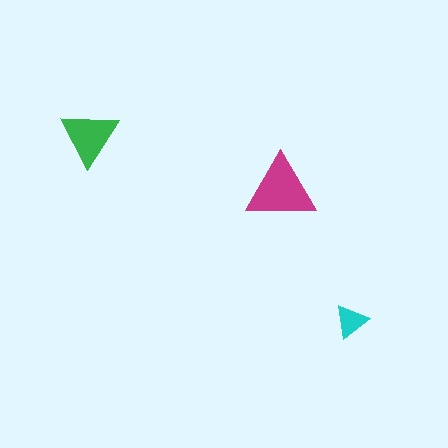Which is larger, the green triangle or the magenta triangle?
The magenta one.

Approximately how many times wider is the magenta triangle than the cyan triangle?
About 2 times wider.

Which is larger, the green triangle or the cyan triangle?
The green one.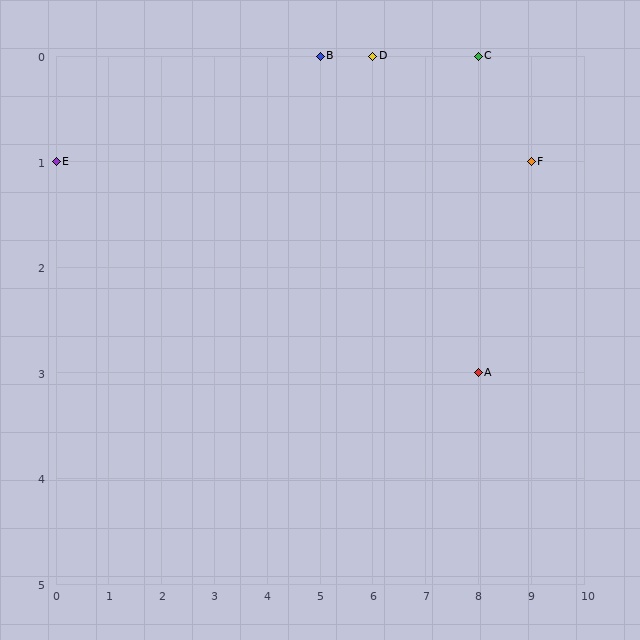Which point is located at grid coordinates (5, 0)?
Point B is at (5, 0).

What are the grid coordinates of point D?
Point D is at grid coordinates (6, 0).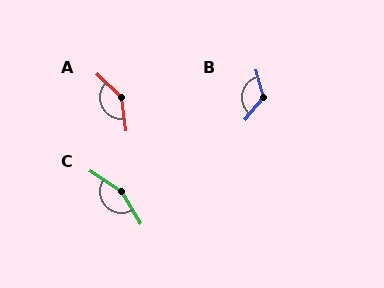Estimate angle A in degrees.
Approximately 141 degrees.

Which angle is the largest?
C, at approximately 153 degrees.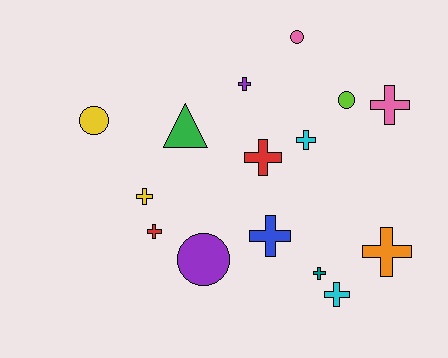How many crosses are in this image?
There are 10 crosses.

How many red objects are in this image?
There are 2 red objects.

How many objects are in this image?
There are 15 objects.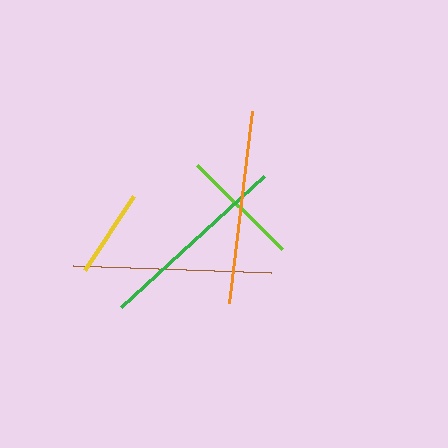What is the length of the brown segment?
The brown segment is approximately 198 pixels long.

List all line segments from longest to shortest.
From longest to shortest: brown, orange, green, lime, yellow.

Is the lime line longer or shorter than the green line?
The green line is longer than the lime line.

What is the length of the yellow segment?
The yellow segment is approximately 89 pixels long.